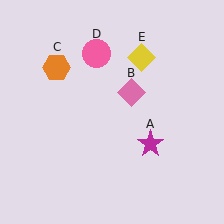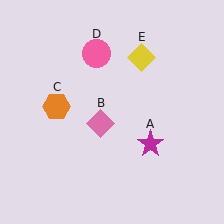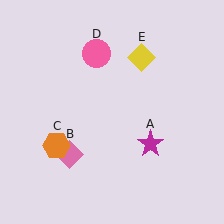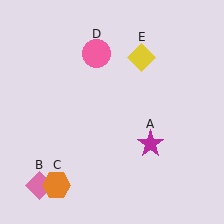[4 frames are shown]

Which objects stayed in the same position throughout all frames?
Magenta star (object A) and pink circle (object D) and yellow diamond (object E) remained stationary.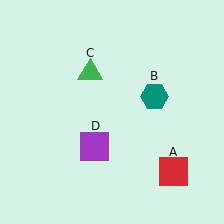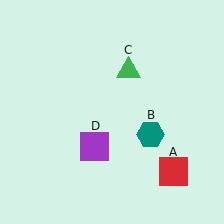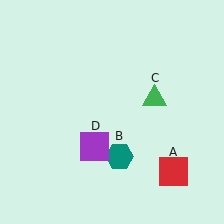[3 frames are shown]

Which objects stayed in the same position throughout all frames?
Red square (object A) and purple square (object D) remained stationary.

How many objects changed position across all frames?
2 objects changed position: teal hexagon (object B), green triangle (object C).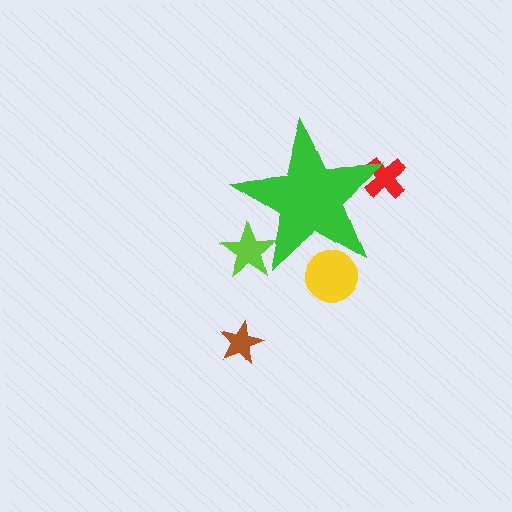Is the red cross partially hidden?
Yes, the red cross is partially hidden behind the green star.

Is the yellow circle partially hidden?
Yes, the yellow circle is partially hidden behind the green star.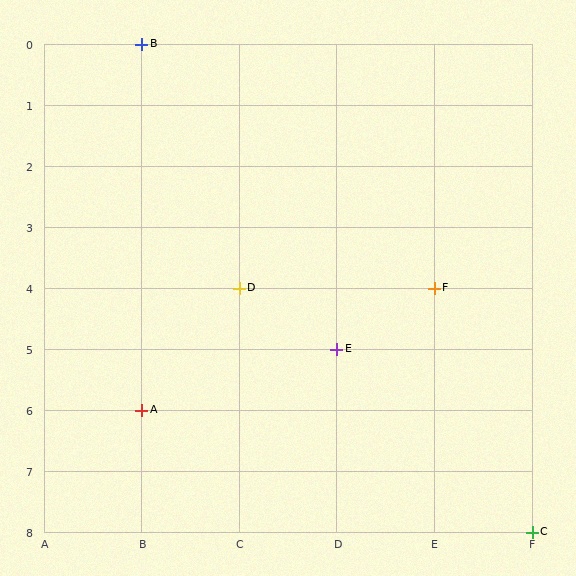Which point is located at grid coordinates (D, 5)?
Point E is at (D, 5).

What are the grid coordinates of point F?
Point F is at grid coordinates (E, 4).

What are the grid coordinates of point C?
Point C is at grid coordinates (F, 8).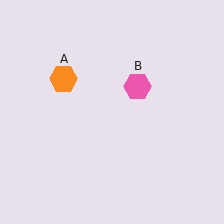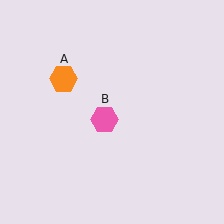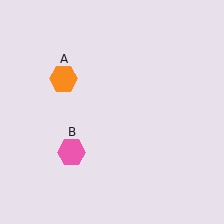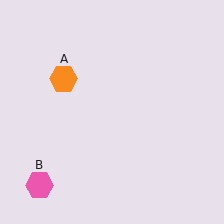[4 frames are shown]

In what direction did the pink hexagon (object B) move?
The pink hexagon (object B) moved down and to the left.